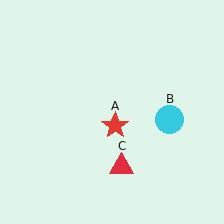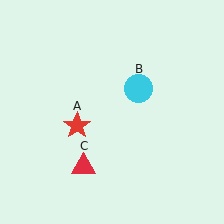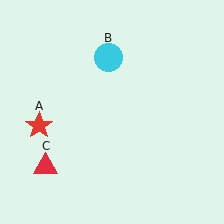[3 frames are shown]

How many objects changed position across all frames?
3 objects changed position: red star (object A), cyan circle (object B), red triangle (object C).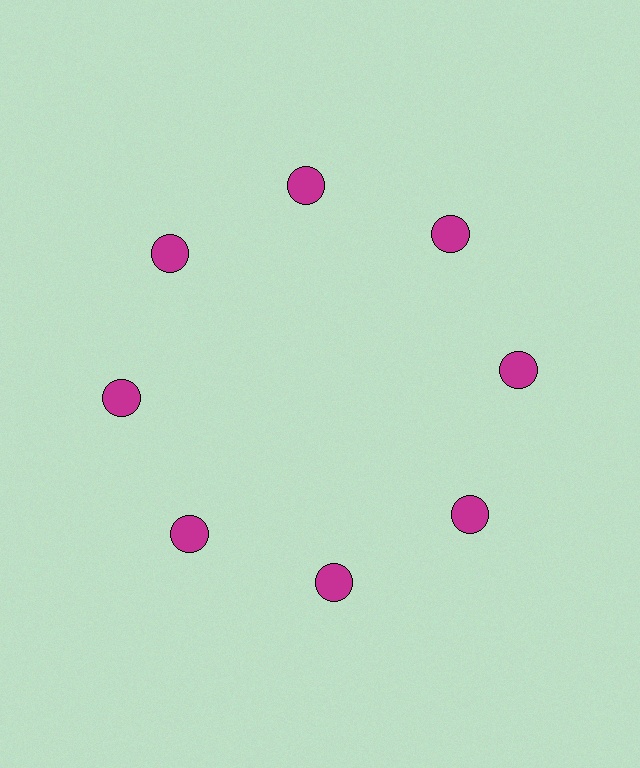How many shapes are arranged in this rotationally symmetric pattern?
There are 8 shapes, arranged in 8 groups of 1.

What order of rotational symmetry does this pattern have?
This pattern has 8-fold rotational symmetry.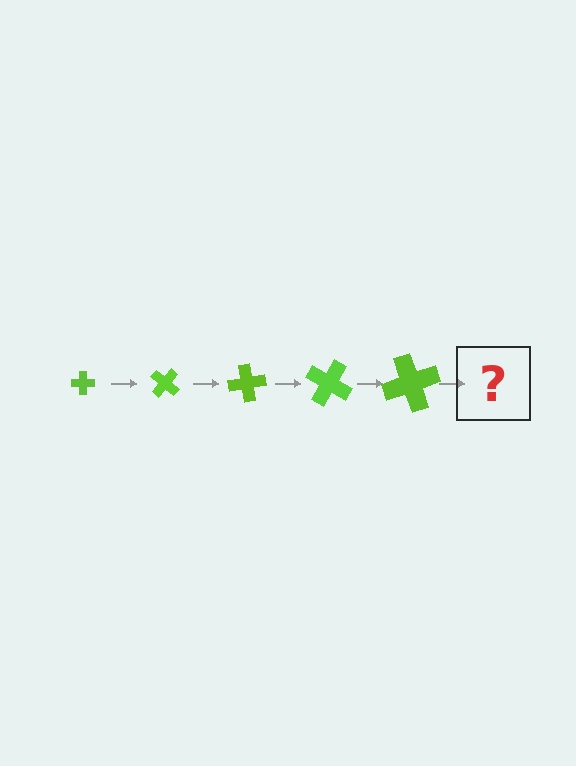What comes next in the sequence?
The next element should be a cross, larger than the previous one and rotated 200 degrees from the start.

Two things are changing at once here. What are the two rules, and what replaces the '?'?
The two rules are that the cross grows larger each step and it rotates 40 degrees each step. The '?' should be a cross, larger than the previous one and rotated 200 degrees from the start.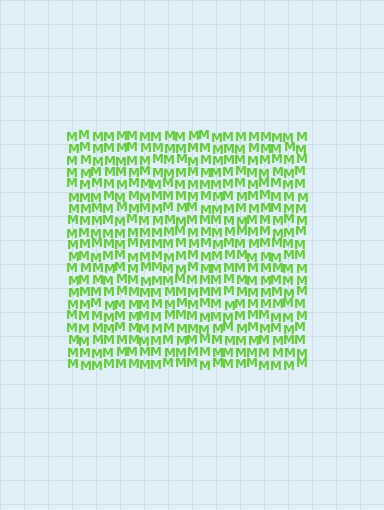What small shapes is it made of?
It is made of small letter M's.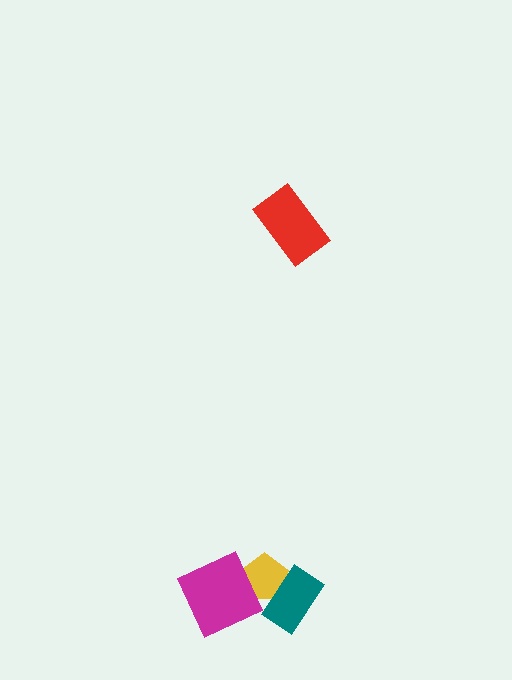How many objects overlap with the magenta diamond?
1 object overlaps with the magenta diamond.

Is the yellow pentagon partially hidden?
Yes, it is partially covered by another shape.